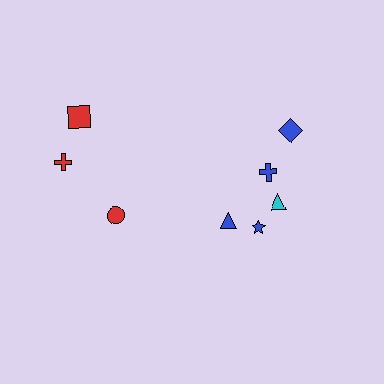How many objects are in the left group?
There are 3 objects.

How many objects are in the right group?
There are 5 objects.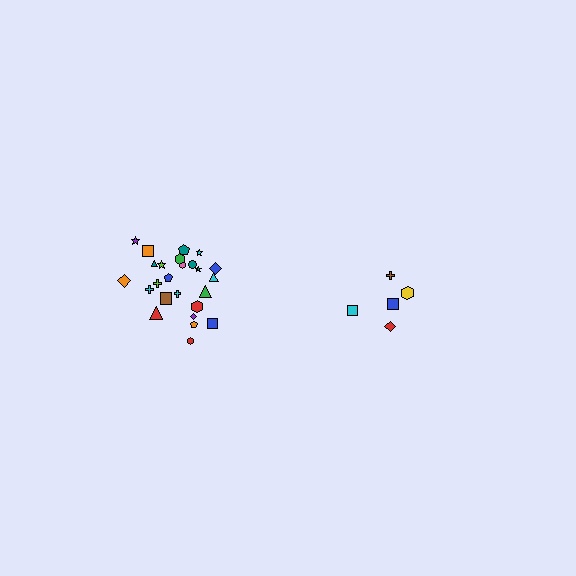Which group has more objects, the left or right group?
The left group.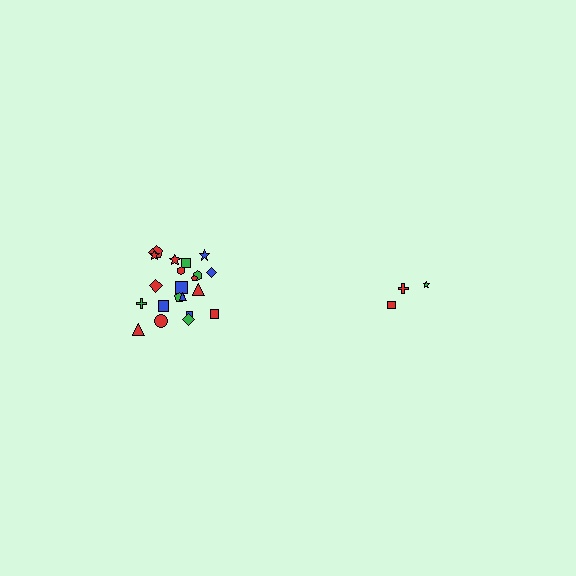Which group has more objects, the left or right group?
The left group.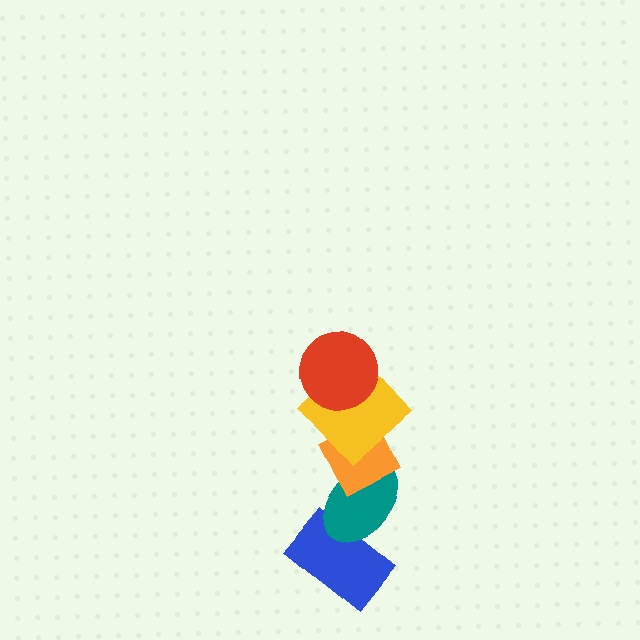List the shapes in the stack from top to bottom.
From top to bottom: the red circle, the yellow diamond, the orange diamond, the teal ellipse, the blue rectangle.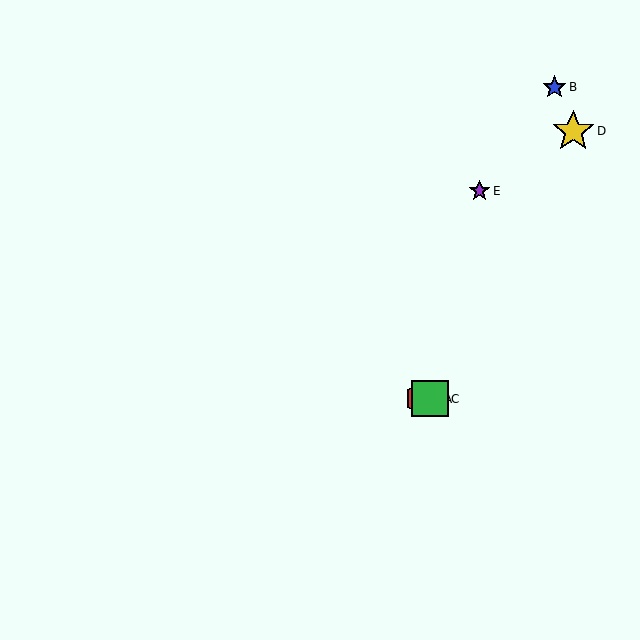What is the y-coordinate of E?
Object E is at y≈191.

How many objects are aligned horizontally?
2 objects (A, C) are aligned horizontally.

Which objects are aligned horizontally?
Objects A, C are aligned horizontally.